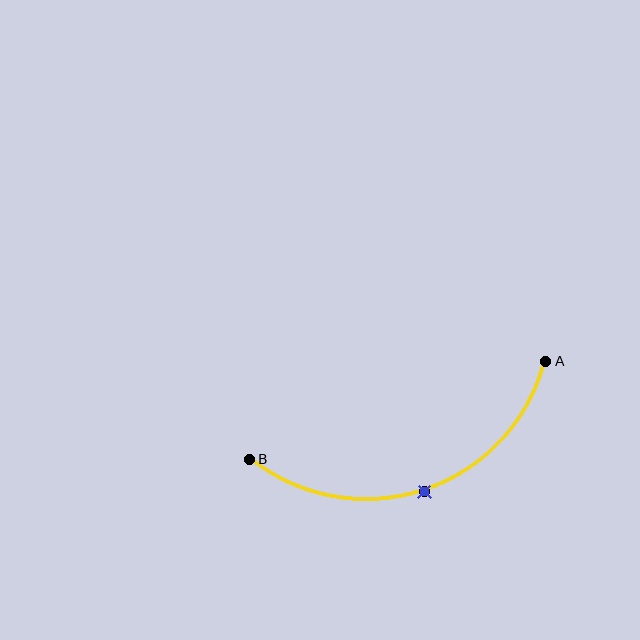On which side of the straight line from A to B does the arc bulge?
The arc bulges below the straight line connecting A and B.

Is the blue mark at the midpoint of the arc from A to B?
Yes. The blue mark lies on the arc at equal arc-length from both A and B — it is the arc midpoint.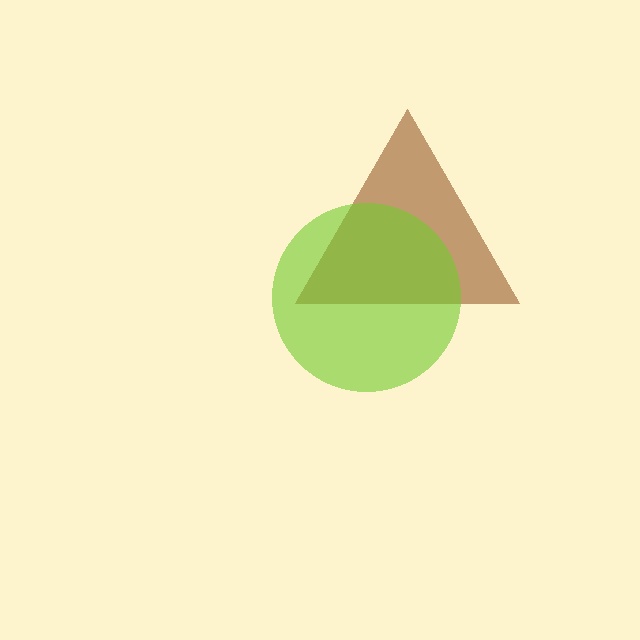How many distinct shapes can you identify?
There are 2 distinct shapes: a brown triangle, a lime circle.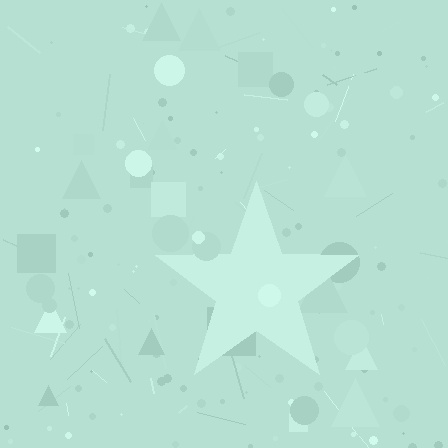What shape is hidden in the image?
A star is hidden in the image.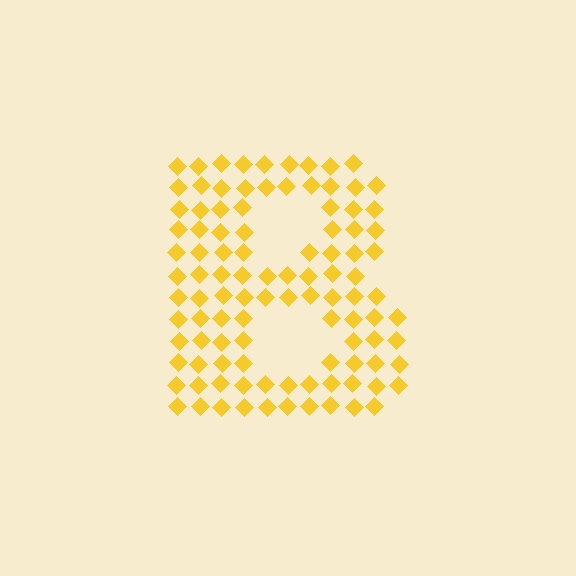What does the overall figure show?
The overall figure shows the letter B.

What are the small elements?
The small elements are diamonds.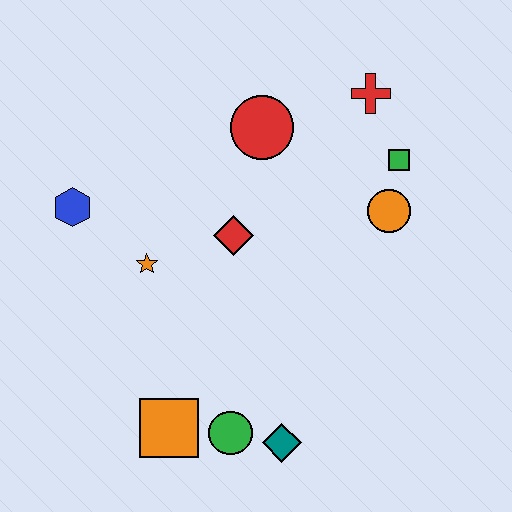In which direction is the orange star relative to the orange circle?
The orange star is to the left of the orange circle.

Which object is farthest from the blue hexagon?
The green square is farthest from the blue hexagon.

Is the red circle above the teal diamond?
Yes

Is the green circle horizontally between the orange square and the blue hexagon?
No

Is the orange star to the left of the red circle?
Yes